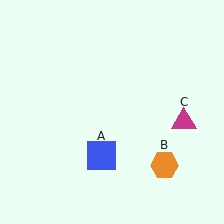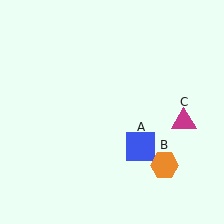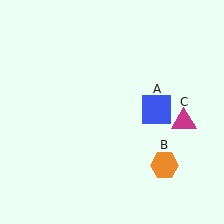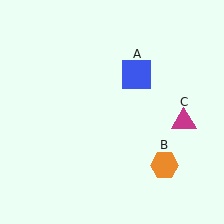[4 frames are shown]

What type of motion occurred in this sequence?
The blue square (object A) rotated counterclockwise around the center of the scene.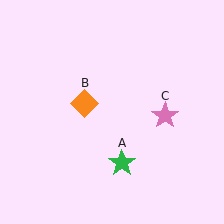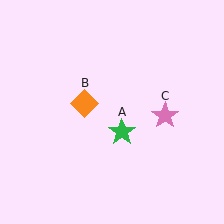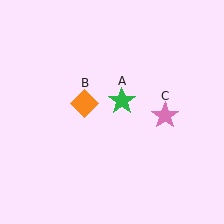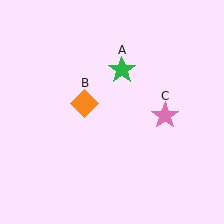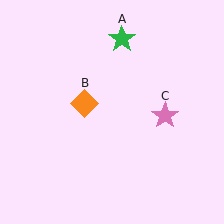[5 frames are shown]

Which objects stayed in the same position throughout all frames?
Orange diamond (object B) and pink star (object C) remained stationary.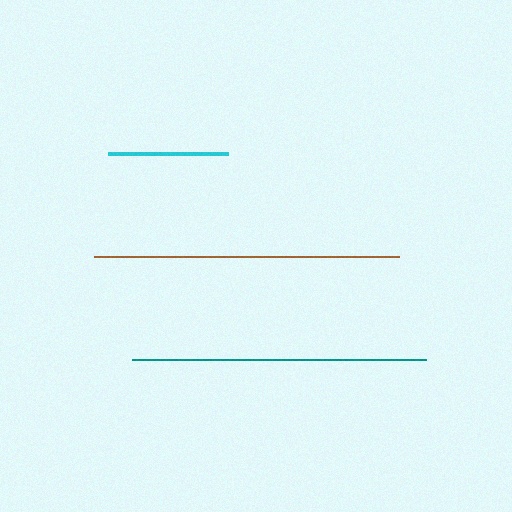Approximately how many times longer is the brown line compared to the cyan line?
The brown line is approximately 2.6 times the length of the cyan line.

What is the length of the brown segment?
The brown segment is approximately 305 pixels long.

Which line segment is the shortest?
The cyan line is the shortest at approximately 120 pixels.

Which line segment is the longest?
The brown line is the longest at approximately 305 pixels.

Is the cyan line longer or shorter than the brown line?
The brown line is longer than the cyan line.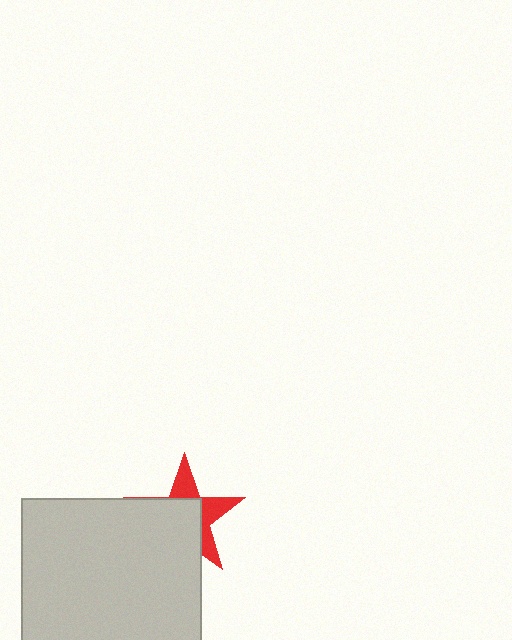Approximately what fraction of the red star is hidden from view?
Roughly 60% of the red star is hidden behind the light gray square.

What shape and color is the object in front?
The object in front is a light gray square.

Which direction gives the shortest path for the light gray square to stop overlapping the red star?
Moving toward the lower-left gives the shortest separation.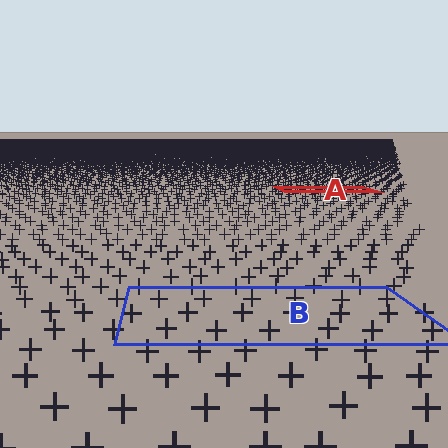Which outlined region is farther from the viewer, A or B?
Region A is farther from the viewer — the texture elements inside it appear smaller and more densely packed.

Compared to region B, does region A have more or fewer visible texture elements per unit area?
Region A has more texture elements per unit area — they are packed more densely because it is farther away.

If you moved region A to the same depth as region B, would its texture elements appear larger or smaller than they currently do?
They would appear larger. At a closer depth, the same texture elements are projected at a bigger on-screen size.